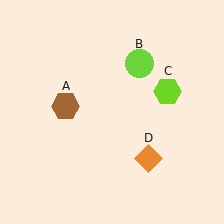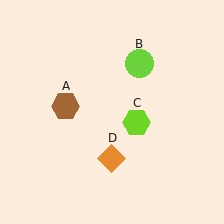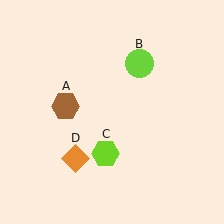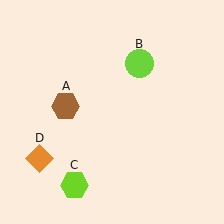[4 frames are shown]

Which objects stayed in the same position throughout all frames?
Brown hexagon (object A) and lime circle (object B) remained stationary.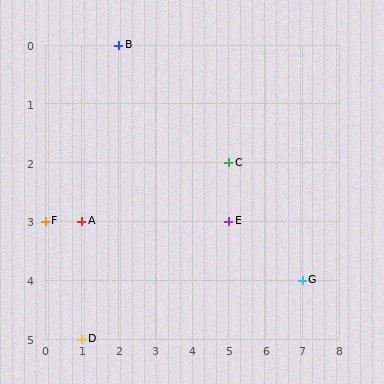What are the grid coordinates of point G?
Point G is at grid coordinates (7, 4).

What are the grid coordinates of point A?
Point A is at grid coordinates (1, 3).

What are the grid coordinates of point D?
Point D is at grid coordinates (1, 5).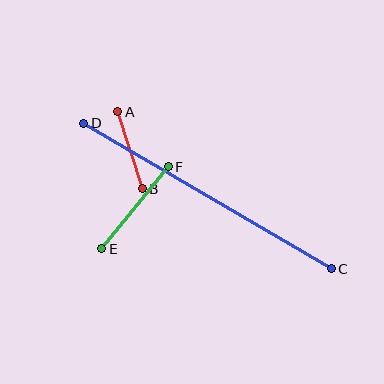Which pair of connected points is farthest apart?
Points C and D are farthest apart.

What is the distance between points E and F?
The distance is approximately 106 pixels.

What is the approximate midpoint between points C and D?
The midpoint is at approximately (208, 196) pixels.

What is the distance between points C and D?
The distance is approximately 287 pixels.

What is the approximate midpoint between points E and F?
The midpoint is at approximately (135, 208) pixels.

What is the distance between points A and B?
The distance is approximately 81 pixels.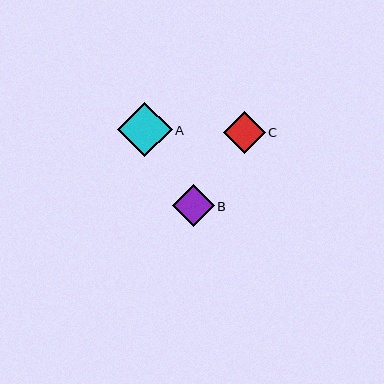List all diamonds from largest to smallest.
From largest to smallest: A, B, C.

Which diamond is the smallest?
Diamond C is the smallest with a size of approximately 42 pixels.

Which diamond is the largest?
Diamond A is the largest with a size of approximately 55 pixels.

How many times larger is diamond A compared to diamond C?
Diamond A is approximately 1.3 times the size of diamond C.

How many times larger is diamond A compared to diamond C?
Diamond A is approximately 1.3 times the size of diamond C.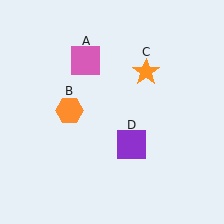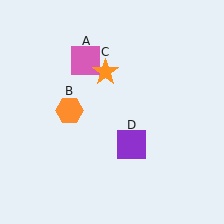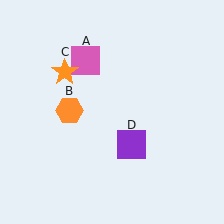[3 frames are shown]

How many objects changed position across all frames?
1 object changed position: orange star (object C).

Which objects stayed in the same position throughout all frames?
Pink square (object A) and orange hexagon (object B) and purple square (object D) remained stationary.